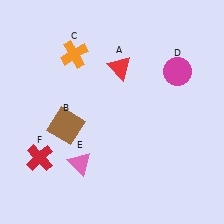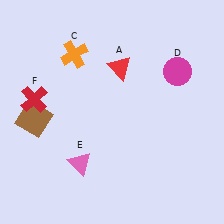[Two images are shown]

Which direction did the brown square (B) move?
The brown square (B) moved left.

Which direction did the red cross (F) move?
The red cross (F) moved up.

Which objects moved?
The objects that moved are: the brown square (B), the red cross (F).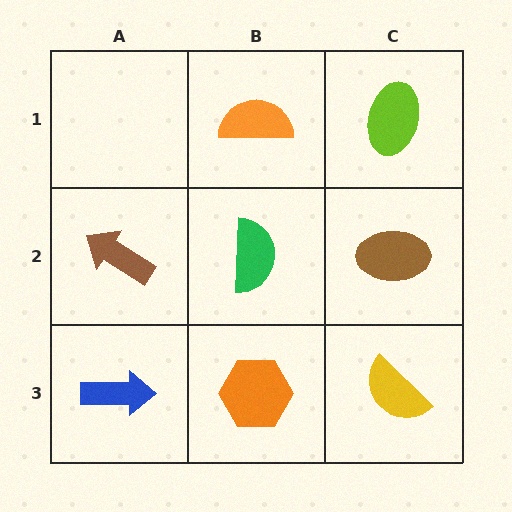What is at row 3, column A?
A blue arrow.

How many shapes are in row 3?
3 shapes.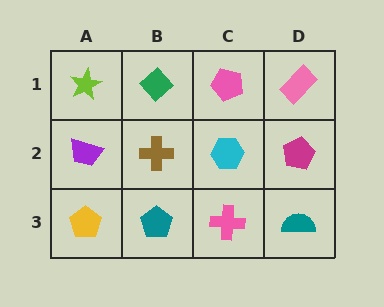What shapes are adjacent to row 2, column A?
A lime star (row 1, column A), a yellow pentagon (row 3, column A), a brown cross (row 2, column B).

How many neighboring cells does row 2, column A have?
3.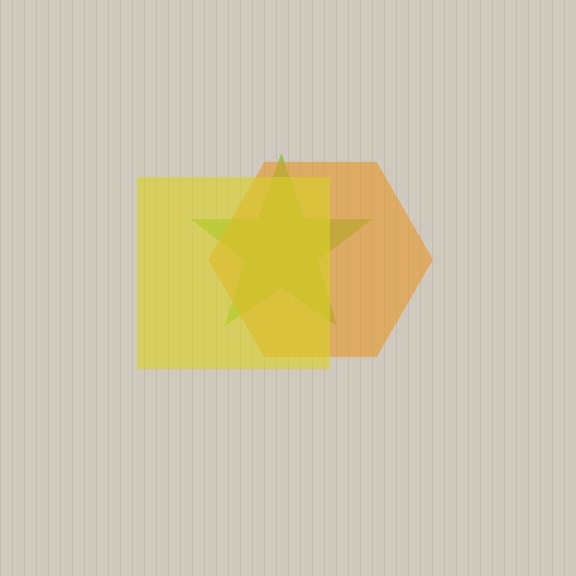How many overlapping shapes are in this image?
There are 3 overlapping shapes in the image.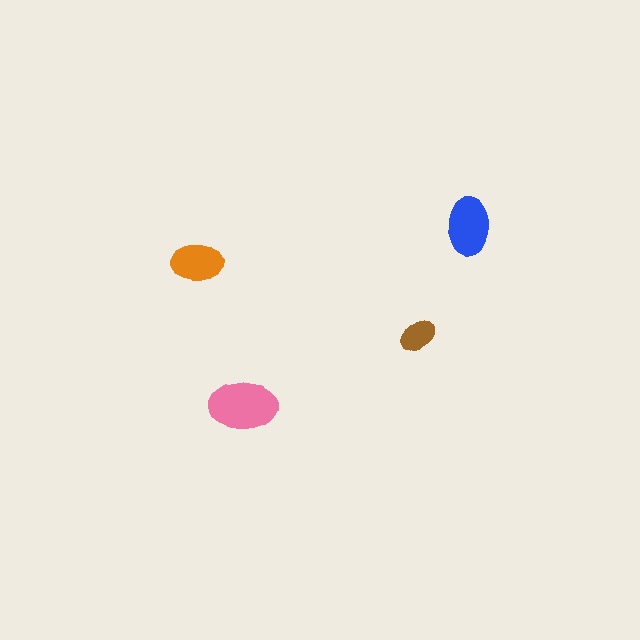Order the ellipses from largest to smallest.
the pink one, the blue one, the orange one, the brown one.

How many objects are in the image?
There are 4 objects in the image.